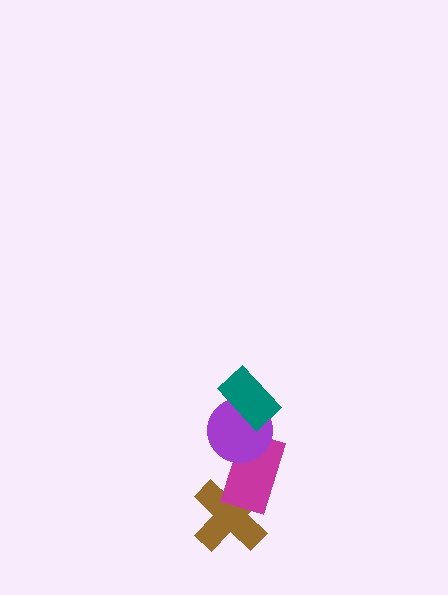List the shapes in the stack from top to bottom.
From top to bottom: the teal rectangle, the purple circle, the magenta rectangle, the brown cross.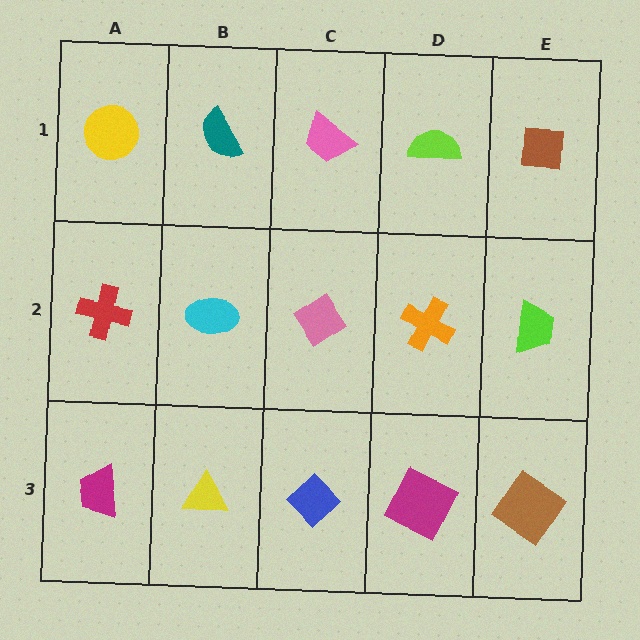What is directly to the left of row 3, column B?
A magenta trapezoid.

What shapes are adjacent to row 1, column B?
A cyan ellipse (row 2, column B), a yellow circle (row 1, column A), a pink trapezoid (row 1, column C).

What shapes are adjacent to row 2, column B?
A teal semicircle (row 1, column B), a yellow triangle (row 3, column B), a red cross (row 2, column A), a pink diamond (row 2, column C).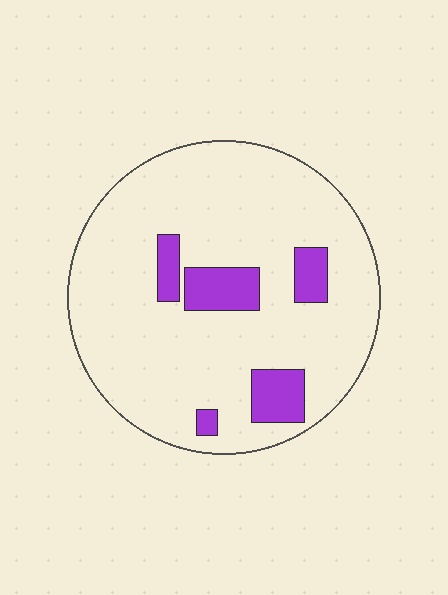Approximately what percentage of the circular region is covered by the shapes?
Approximately 15%.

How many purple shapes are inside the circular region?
5.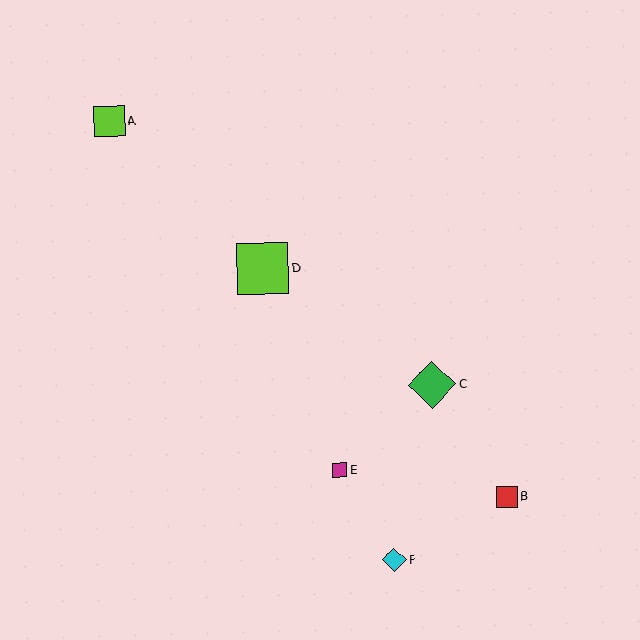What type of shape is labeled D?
Shape D is a lime square.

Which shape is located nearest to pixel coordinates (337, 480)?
The magenta square (labeled E) at (340, 470) is nearest to that location.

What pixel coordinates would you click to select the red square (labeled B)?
Click at (507, 497) to select the red square B.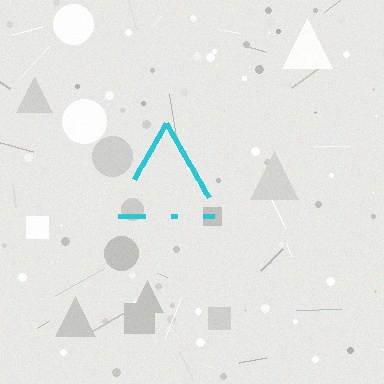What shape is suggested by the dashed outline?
The dashed outline suggests a triangle.